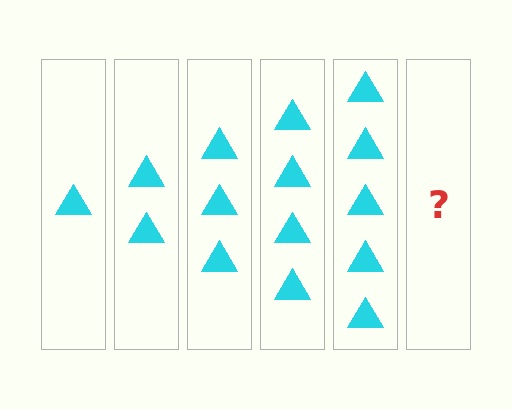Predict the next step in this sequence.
The next step is 6 triangles.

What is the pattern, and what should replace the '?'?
The pattern is that each step adds one more triangle. The '?' should be 6 triangles.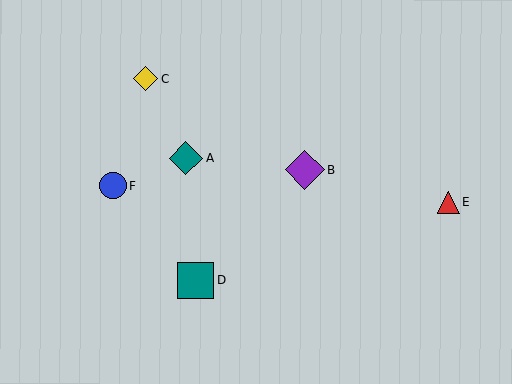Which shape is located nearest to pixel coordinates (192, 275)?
The teal square (labeled D) at (195, 280) is nearest to that location.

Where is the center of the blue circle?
The center of the blue circle is at (113, 185).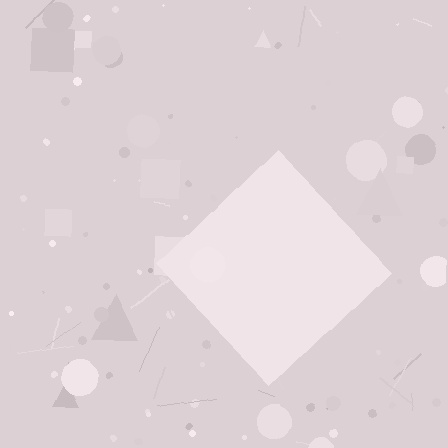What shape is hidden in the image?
A diamond is hidden in the image.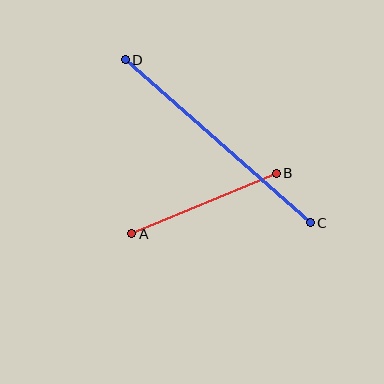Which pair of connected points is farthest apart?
Points C and D are farthest apart.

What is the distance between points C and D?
The distance is approximately 246 pixels.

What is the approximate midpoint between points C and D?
The midpoint is at approximately (218, 141) pixels.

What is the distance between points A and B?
The distance is approximately 157 pixels.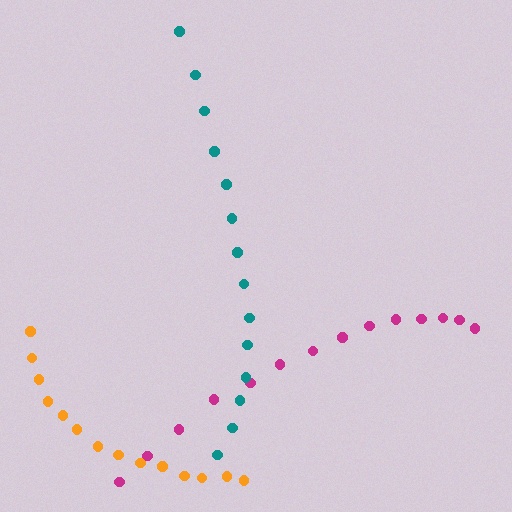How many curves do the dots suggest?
There are 3 distinct paths.